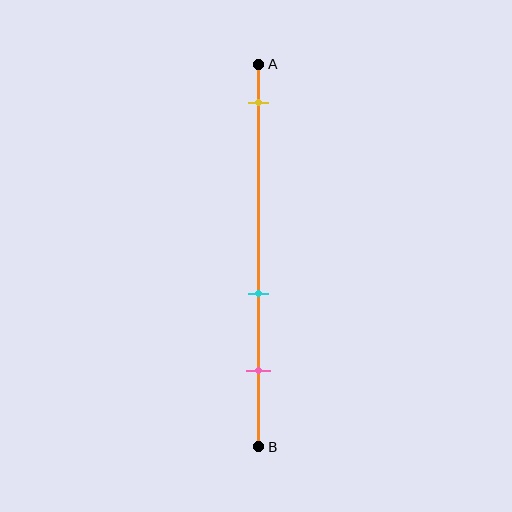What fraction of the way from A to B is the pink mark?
The pink mark is approximately 80% (0.8) of the way from A to B.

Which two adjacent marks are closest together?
The cyan and pink marks are the closest adjacent pair.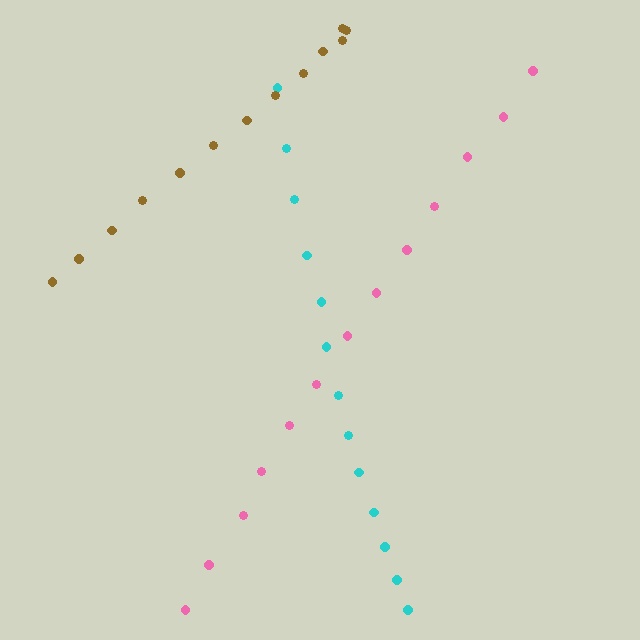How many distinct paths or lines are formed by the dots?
There are 3 distinct paths.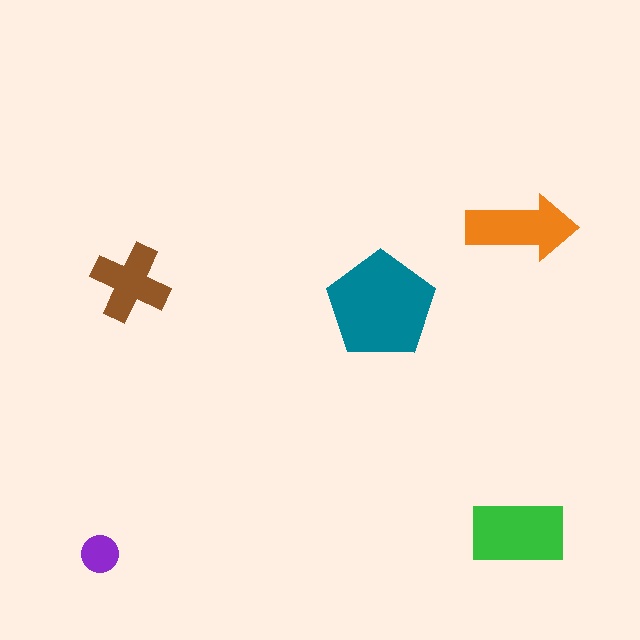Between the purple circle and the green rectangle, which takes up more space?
The green rectangle.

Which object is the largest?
The teal pentagon.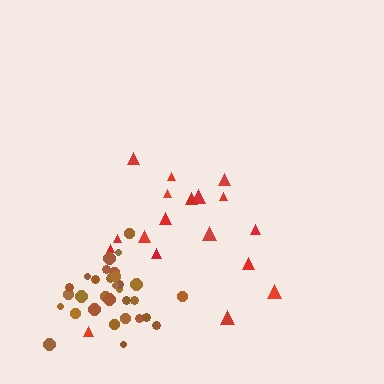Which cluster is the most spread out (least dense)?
Red.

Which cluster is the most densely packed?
Brown.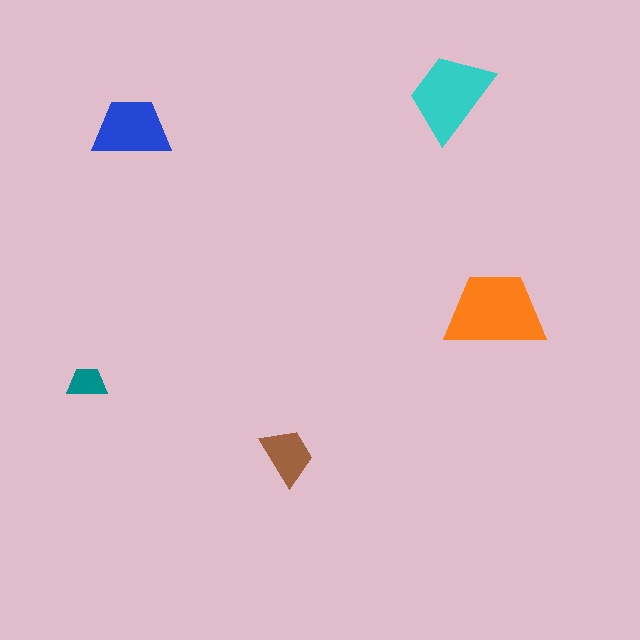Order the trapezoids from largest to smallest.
the orange one, the cyan one, the blue one, the brown one, the teal one.